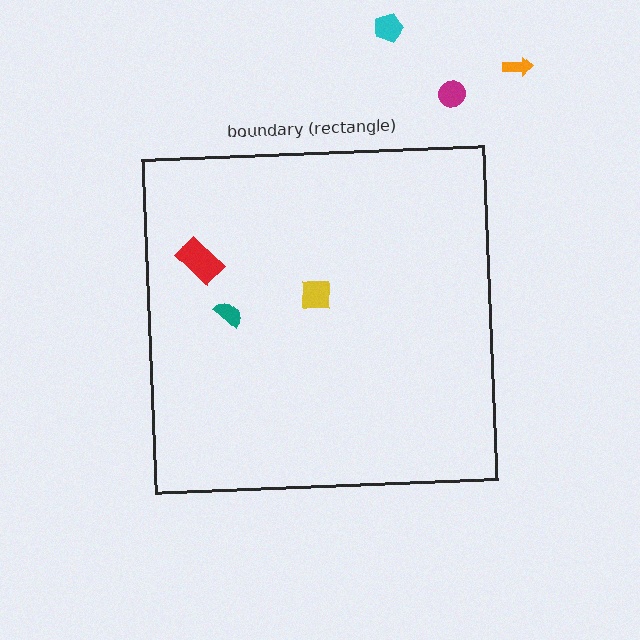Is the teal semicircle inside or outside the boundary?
Inside.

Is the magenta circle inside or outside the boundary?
Outside.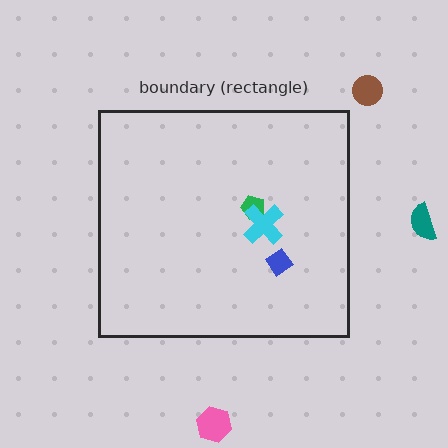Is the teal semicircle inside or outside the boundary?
Outside.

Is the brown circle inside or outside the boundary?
Outside.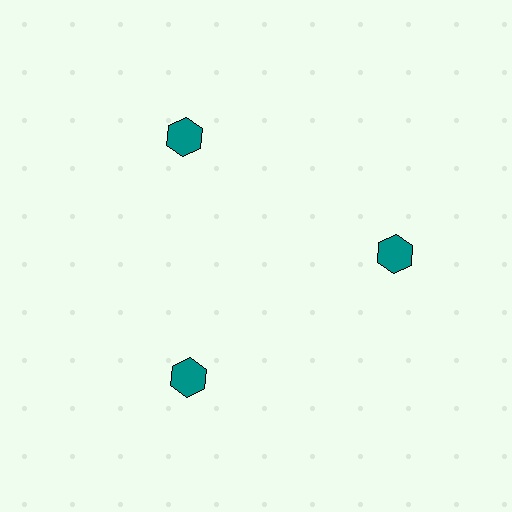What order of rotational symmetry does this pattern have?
This pattern has 3-fold rotational symmetry.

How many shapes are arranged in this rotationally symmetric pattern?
There are 3 shapes, arranged in 3 groups of 1.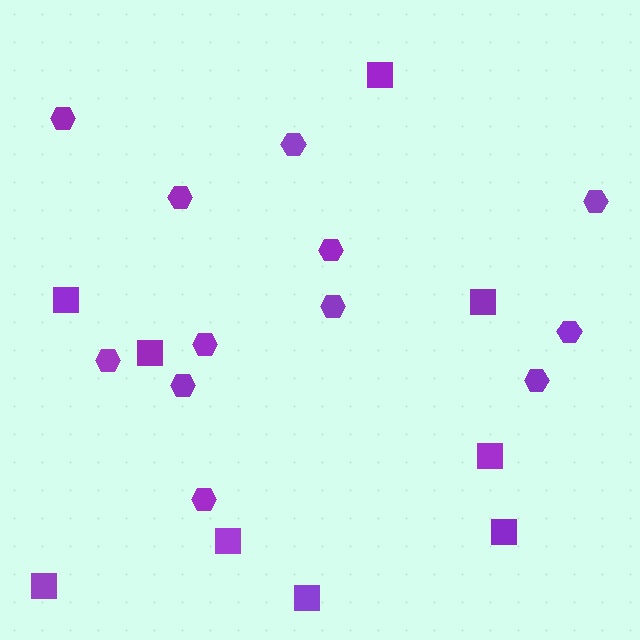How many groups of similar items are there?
There are 2 groups: one group of hexagons (12) and one group of squares (9).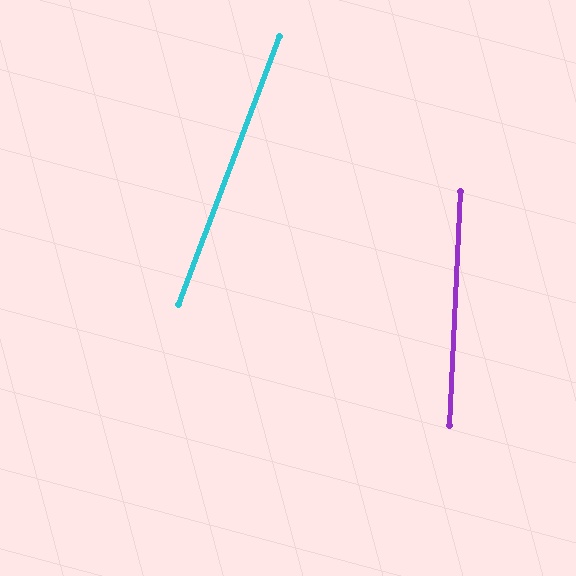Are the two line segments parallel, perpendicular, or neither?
Neither parallel nor perpendicular — they differ by about 18°.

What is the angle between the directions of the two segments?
Approximately 18 degrees.